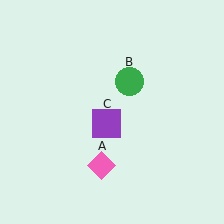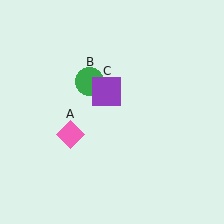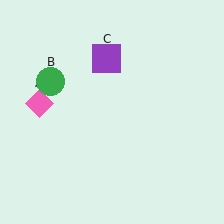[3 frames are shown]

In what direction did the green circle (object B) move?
The green circle (object B) moved left.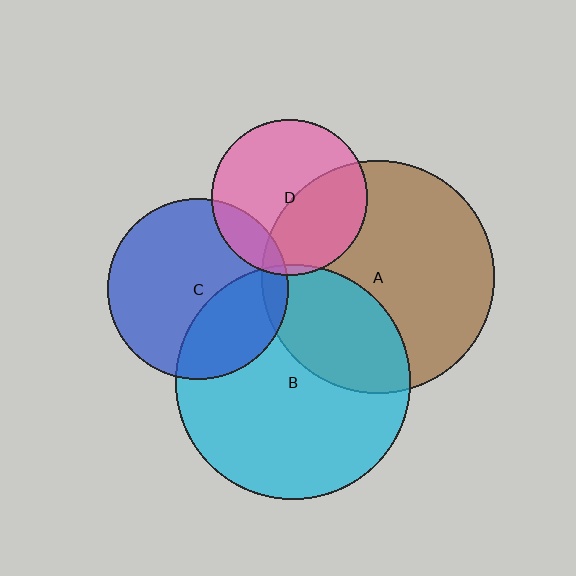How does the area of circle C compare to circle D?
Approximately 1.3 times.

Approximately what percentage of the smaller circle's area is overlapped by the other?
Approximately 5%.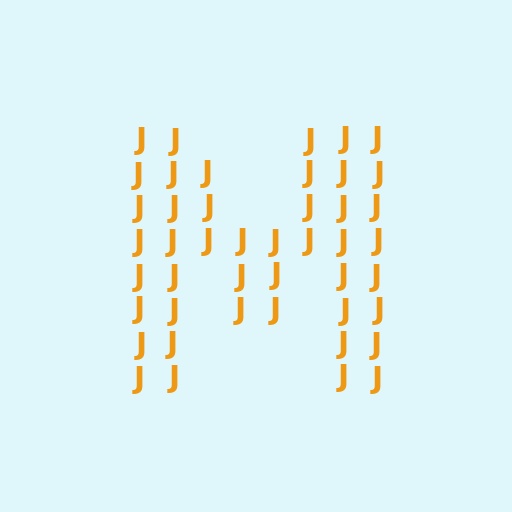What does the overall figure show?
The overall figure shows the letter M.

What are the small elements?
The small elements are letter J's.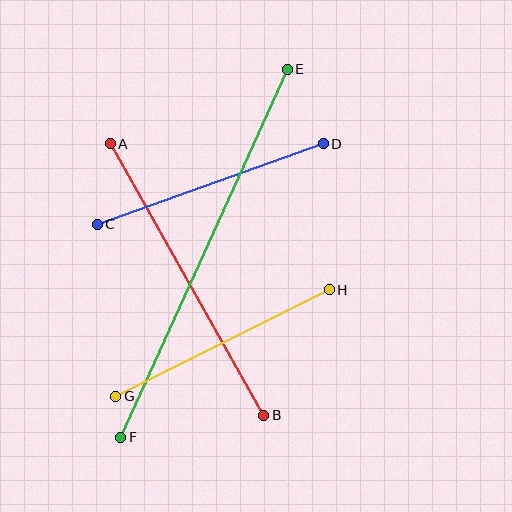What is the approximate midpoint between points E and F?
The midpoint is at approximately (204, 253) pixels.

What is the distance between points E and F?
The distance is approximately 404 pixels.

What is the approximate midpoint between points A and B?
The midpoint is at approximately (187, 280) pixels.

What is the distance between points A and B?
The distance is approximately 312 pixels.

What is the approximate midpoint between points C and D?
The midpoint is at approximately (210, 184) pixels.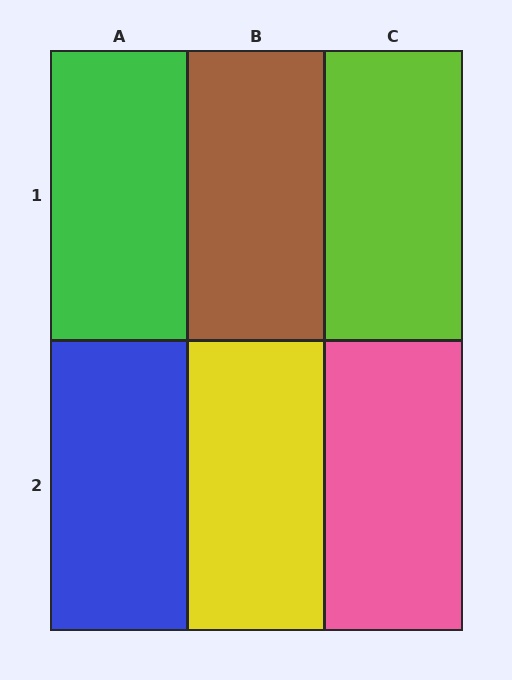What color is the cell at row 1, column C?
Lime.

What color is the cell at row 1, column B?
Brown.